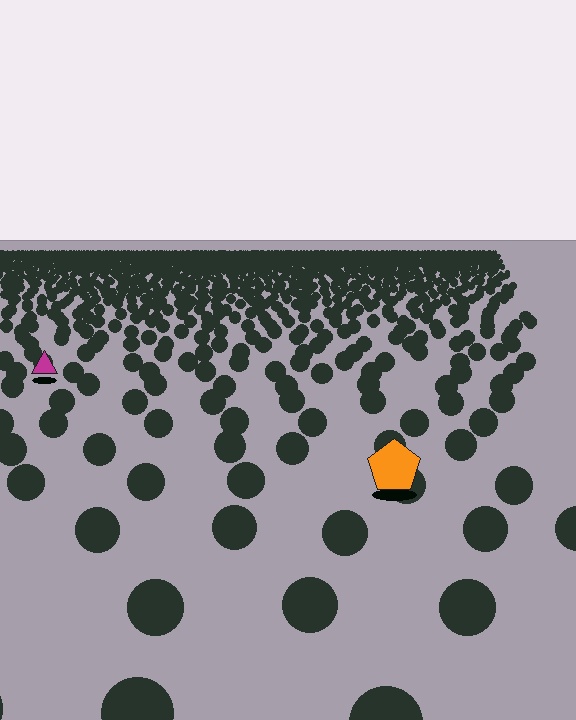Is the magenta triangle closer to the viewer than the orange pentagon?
No. The orange pentagon is closer — you can tell from the texture gradient: the ground texture is coarser near it.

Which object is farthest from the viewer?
The magenta triangle is farthest from the viewer. It appears smaller and the ground texture around it is denser.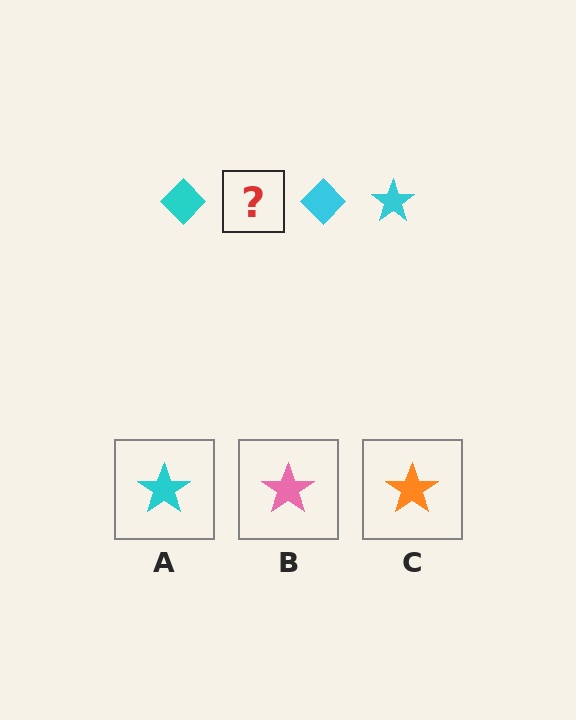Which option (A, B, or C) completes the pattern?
A.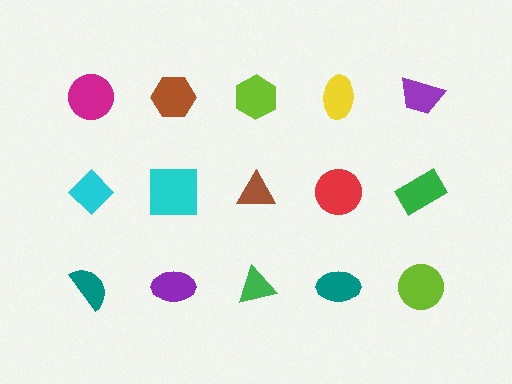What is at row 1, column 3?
A lime hexagon.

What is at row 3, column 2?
A purple ellipse.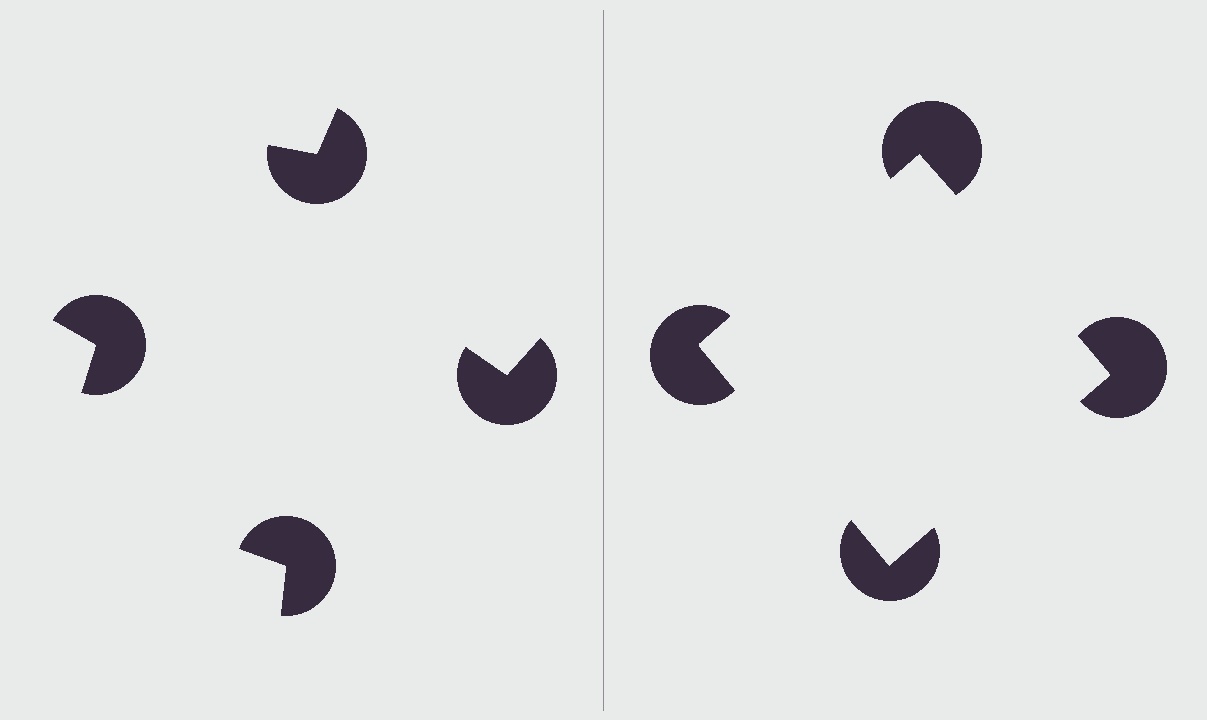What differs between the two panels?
The pac-man discs are positioned identically on both sides; only the wedge orientations differ. On the right they align to a square; on the left they are misaligned.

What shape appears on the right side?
An illusory square.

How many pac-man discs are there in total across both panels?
8 — 4 on each side.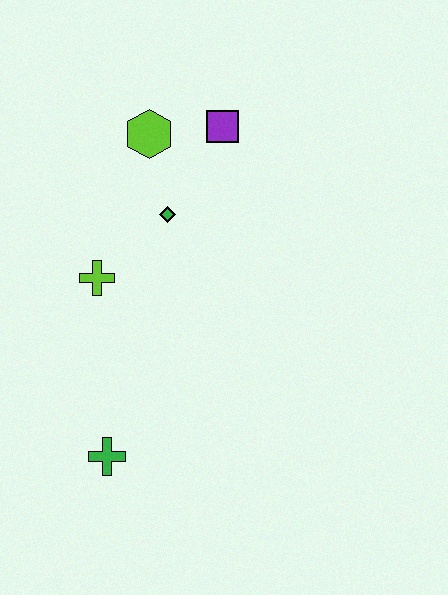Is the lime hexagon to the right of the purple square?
No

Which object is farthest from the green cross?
The purple square is farthest from the green cross.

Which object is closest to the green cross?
The lime cross is closest to the green cross.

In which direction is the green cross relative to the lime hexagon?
The green cross is below the lime hexagon.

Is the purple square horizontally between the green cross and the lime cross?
No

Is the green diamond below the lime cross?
No